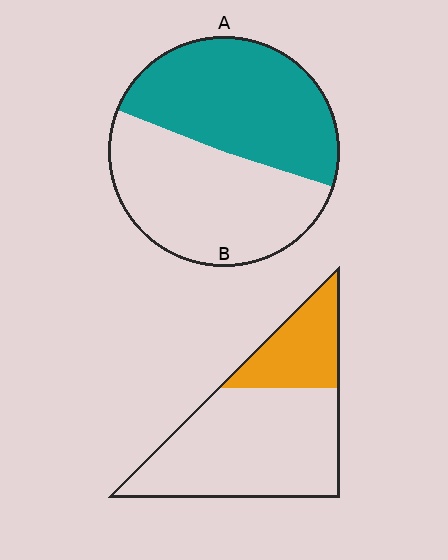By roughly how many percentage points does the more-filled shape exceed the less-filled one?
By roughly 20 percentage points (A over B).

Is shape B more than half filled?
No.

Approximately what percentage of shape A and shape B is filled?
A is approximately 50% and B is approximately 30%.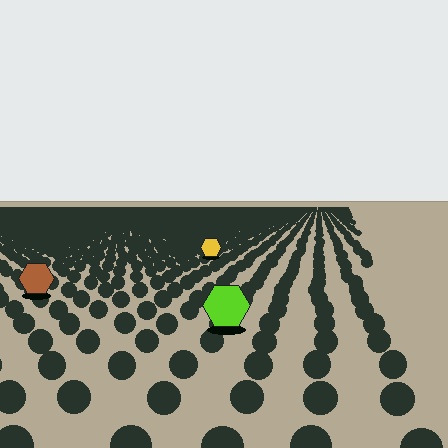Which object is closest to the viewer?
The lime hexagon is closest. The texture marks near it are larger and more spread out.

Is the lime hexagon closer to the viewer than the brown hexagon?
Yes. The lime hexagon is closer — you can tell from the texture gradient: the ground texture is coarser near it.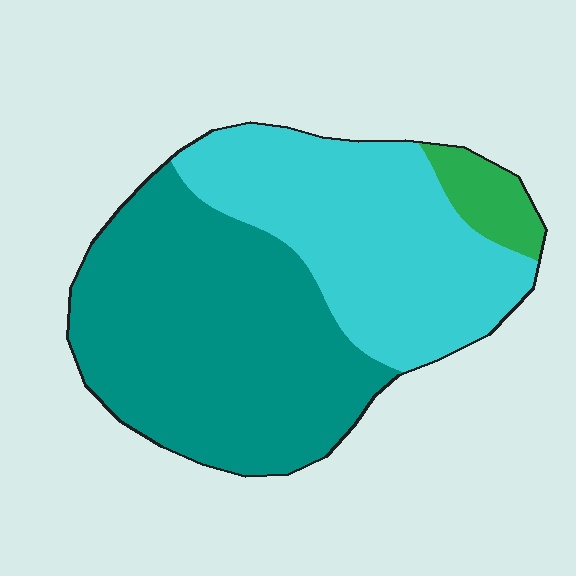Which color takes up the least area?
Green, at roughly 5%.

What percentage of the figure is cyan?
Cyan covers around 40% of the figure.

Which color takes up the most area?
Teal, at roughly 55%.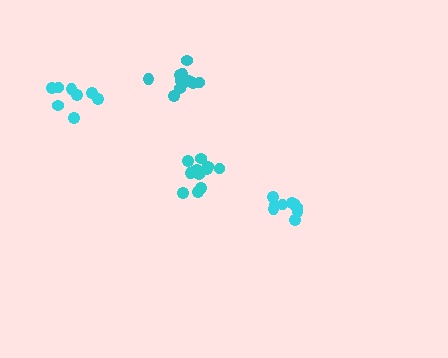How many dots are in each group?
Group 1: 13 dots, Group 2: 9 dots, Group 3: 8 dots, Group 4: 11 dots (41 total).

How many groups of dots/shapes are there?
There are 4 groups.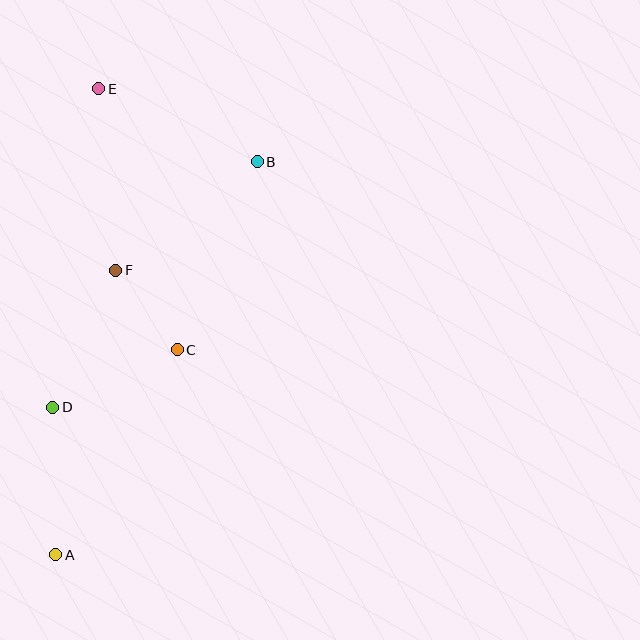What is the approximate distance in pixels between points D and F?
The distance between D and F is approximately 151 pixels.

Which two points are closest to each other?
Points C and F are closest to each other.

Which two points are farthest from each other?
Points A and E are farthest from each other.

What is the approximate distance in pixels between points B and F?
The distance between B and F is approximately 179 pixels.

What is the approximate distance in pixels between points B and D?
The distance between B and D is approximately 320 pixels.